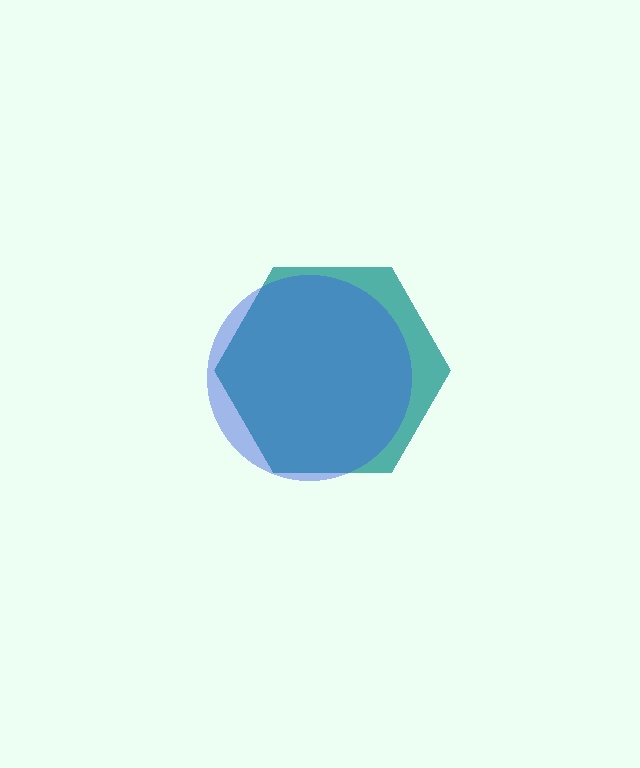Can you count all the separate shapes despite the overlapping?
Yes, there are 2 separate shapes.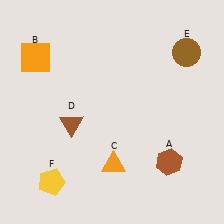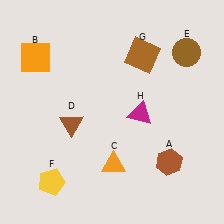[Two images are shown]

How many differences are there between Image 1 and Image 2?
There are 2 differences between the two images.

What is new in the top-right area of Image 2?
A brown square (G) was added in the top-right area of Image 2.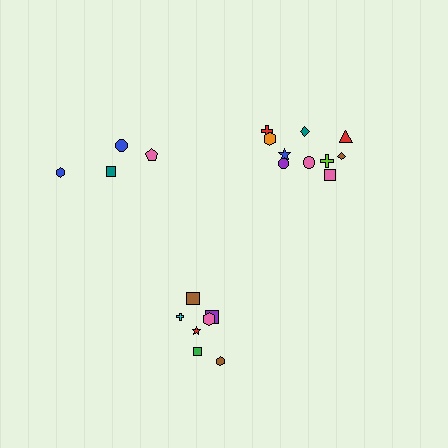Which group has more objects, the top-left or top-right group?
The top-right group.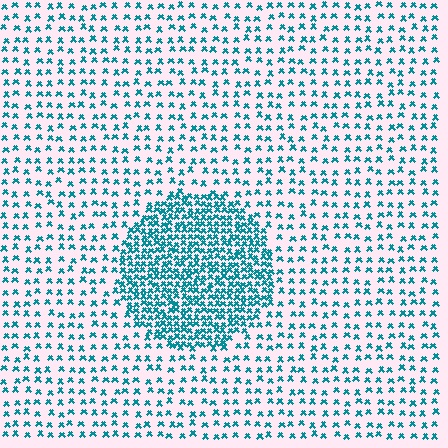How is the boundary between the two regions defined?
The boundary is defined by a change in element density (approximately 2.7x ratio). All elements are the same color, size, and shape.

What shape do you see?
I see a circle.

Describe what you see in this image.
The image contains small teal elements arranged at two different densities. A circle-shaped region is visible where the elements are more densely packed than the surrounding area.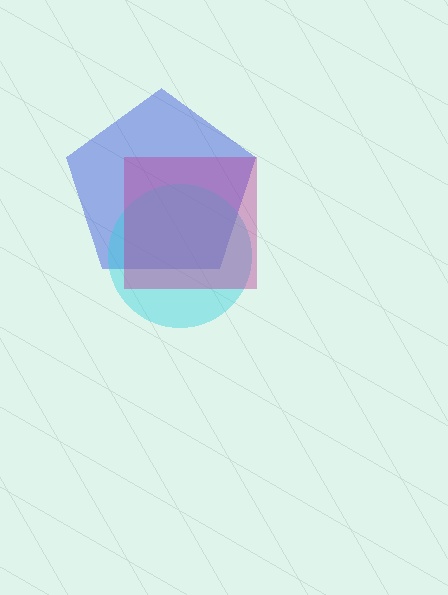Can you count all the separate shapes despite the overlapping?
Yes, there are 3 separate shapes.